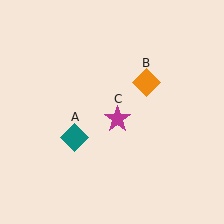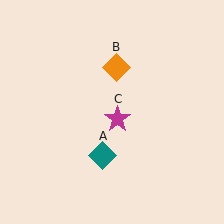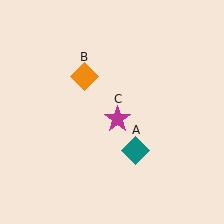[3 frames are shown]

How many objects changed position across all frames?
2 objects changed position: teal diamond (object A), orange diamond (object B).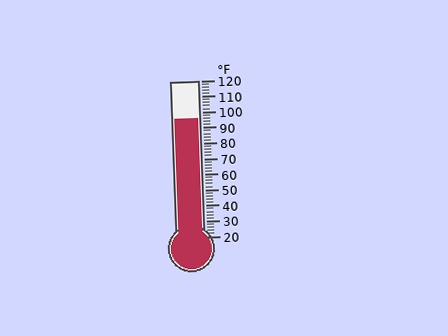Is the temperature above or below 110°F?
The temperature is below 110°F.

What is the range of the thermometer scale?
The thermometer scale ranges from 20°F to 120°F.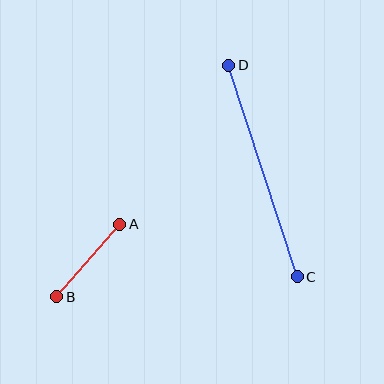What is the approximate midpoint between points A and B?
The midpoint is at approximately (88, 261) pixels.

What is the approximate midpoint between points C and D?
The midpoint is at approximately (263, 171) pixels.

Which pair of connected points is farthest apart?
Points C and D are farthest apart.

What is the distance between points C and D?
The distance is approximately 222 pixels.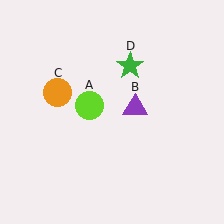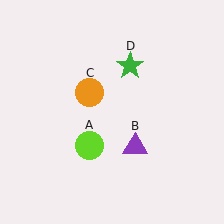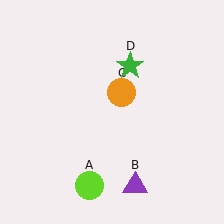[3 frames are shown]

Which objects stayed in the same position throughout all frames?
Green star (object D) remained stationary.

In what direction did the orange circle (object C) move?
The orange circle (object C) moved right.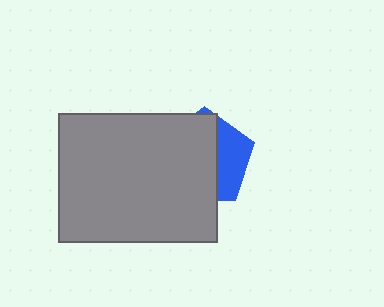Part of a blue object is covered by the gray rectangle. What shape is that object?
It is a pentagon.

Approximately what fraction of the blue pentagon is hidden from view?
Roughly 66% of the blue pentagon is hidden behind the gray rectangle.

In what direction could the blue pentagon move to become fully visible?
The blue pentagon could move right. That would shift it out from behind the gray rectangle entirely.